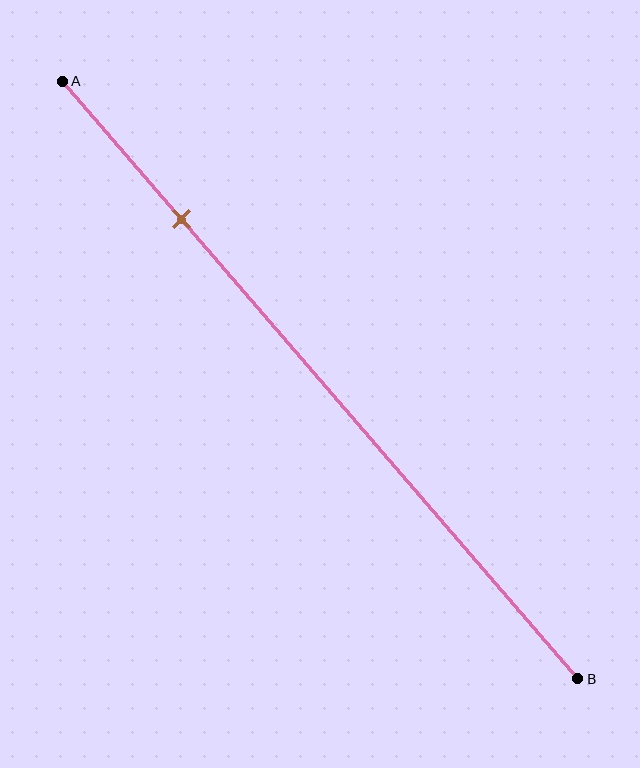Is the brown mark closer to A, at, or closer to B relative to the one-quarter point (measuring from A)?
The brown mark is approximately at the one-quarter point of segment AB.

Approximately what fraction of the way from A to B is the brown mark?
The brown mark is approximately 25% of the way from A to B.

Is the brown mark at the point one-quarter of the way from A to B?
Yes, the mark is approximately at the one-quarter point.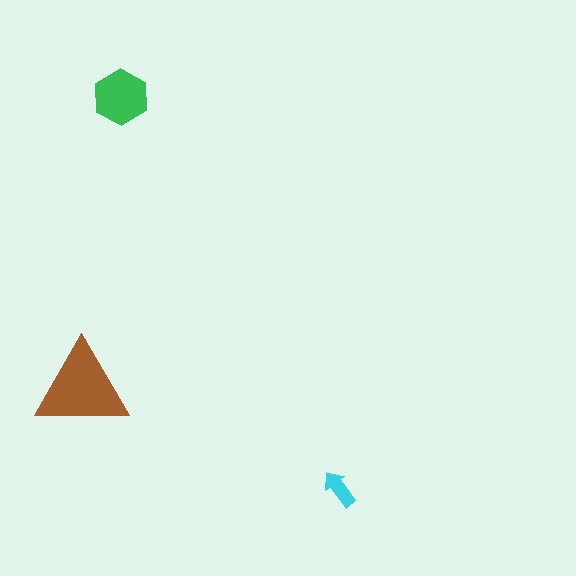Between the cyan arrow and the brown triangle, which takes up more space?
The brown triangle.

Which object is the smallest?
The cyan arrow.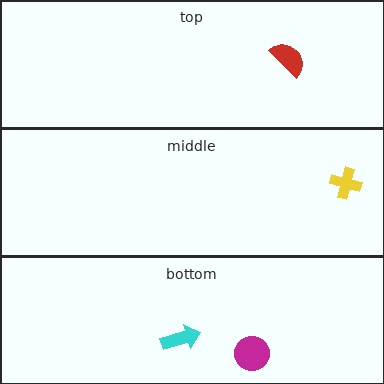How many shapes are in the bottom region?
2.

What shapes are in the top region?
The red semicircle.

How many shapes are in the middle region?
1.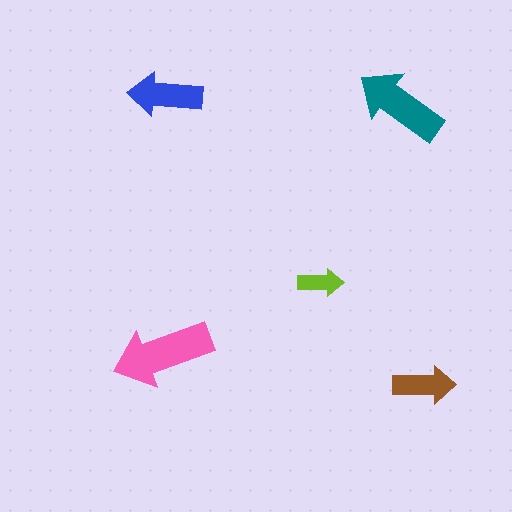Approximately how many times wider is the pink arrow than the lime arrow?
About 2 times wider.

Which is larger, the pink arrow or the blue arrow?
The pink one.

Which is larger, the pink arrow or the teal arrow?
The pink one.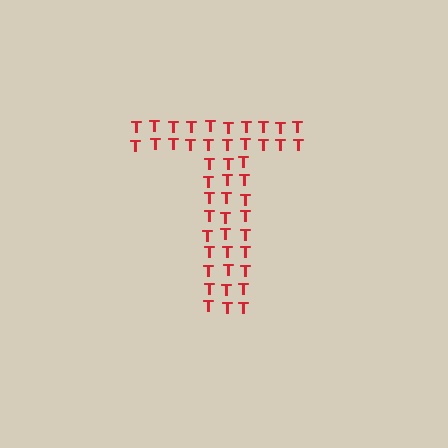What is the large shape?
The large shape is the letter T.